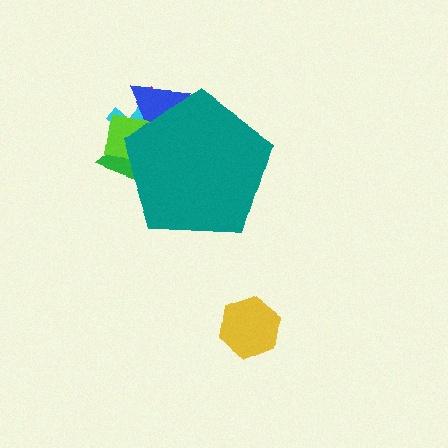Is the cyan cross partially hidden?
Yes, the cyan cross is partially hidden behind the teal pentagon.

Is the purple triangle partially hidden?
Yes, the purple triangle is partially hidden behind the teal pentagon.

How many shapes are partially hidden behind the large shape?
5 shapes are partially hidden.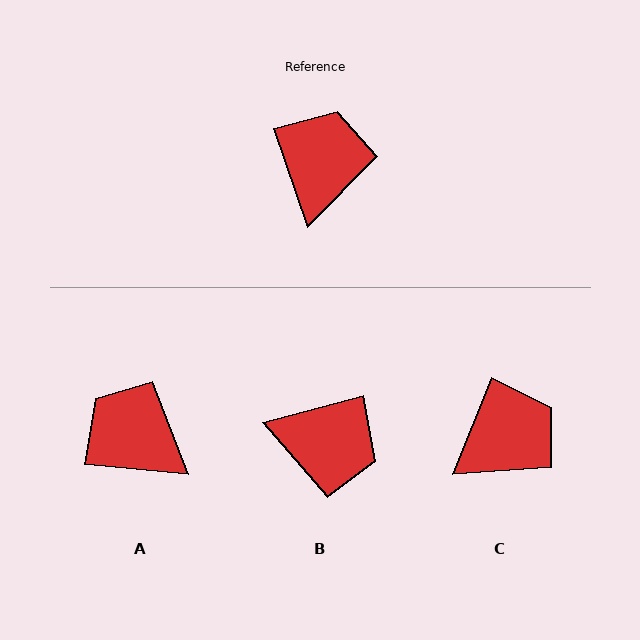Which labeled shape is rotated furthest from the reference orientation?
B, about 95 degrees away.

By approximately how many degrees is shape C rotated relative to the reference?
Approximately 41 degrees clockwise.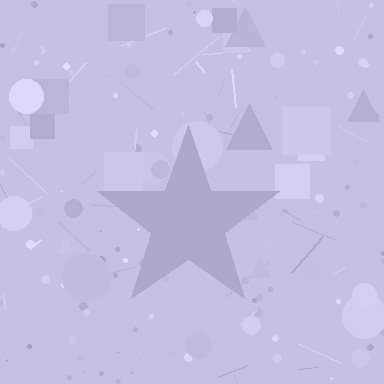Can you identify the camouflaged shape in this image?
The camouflaged shape is a star.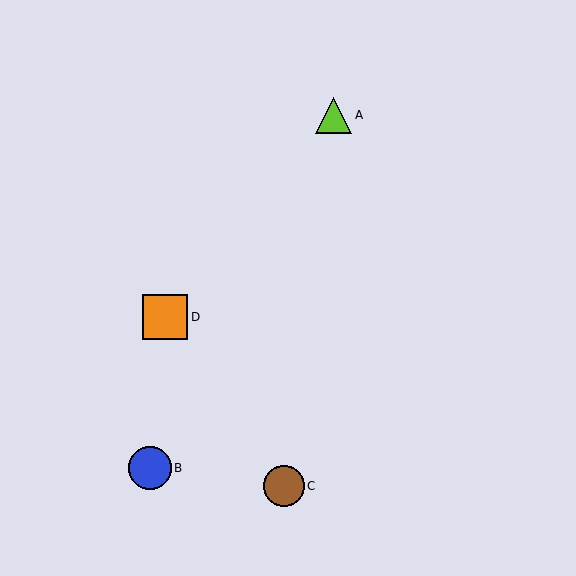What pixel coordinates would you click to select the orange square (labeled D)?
Click at (165, 317) to select the orange square D.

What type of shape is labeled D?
Shape D is an orange square.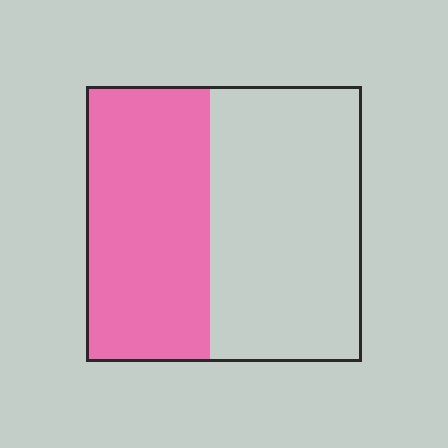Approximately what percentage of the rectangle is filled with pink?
Approximately 45%.